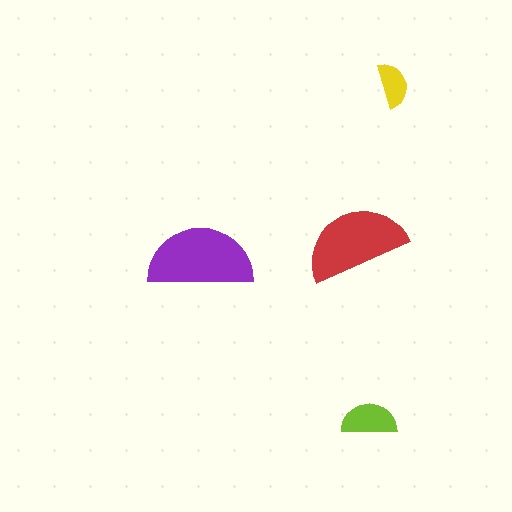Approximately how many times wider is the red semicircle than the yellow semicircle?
About 2.5 times wider.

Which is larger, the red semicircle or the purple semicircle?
The purple one.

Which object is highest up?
The yellow semicircle is topmost.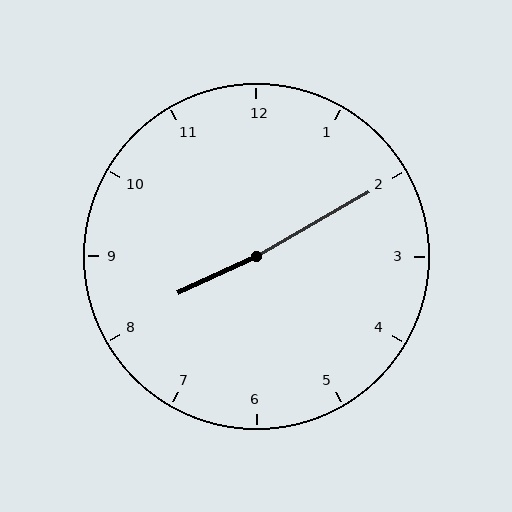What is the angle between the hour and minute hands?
Approximately 175 degrees.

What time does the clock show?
8:10.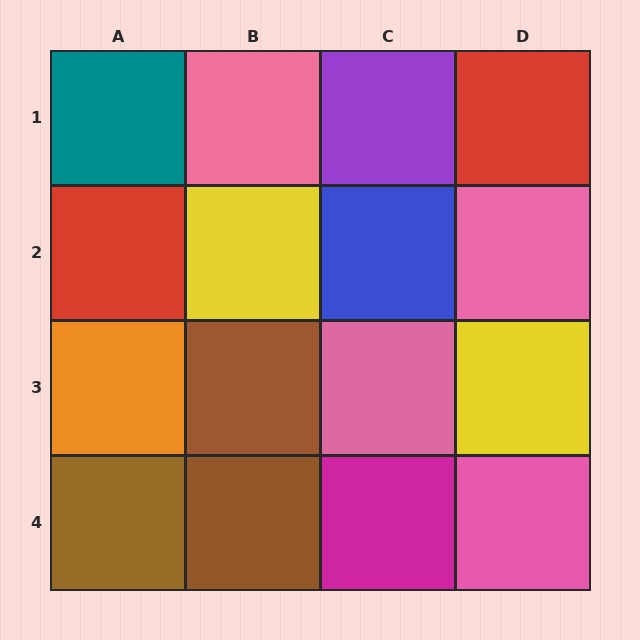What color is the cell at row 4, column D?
Pink.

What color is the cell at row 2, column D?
Pink.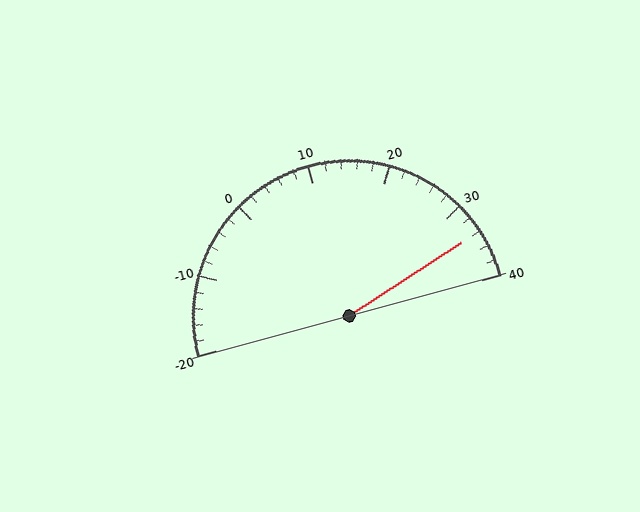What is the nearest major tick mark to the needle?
The nearest major tick mark is 30.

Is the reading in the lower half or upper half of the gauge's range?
The reading is in the upper half of the range (-20 to 40).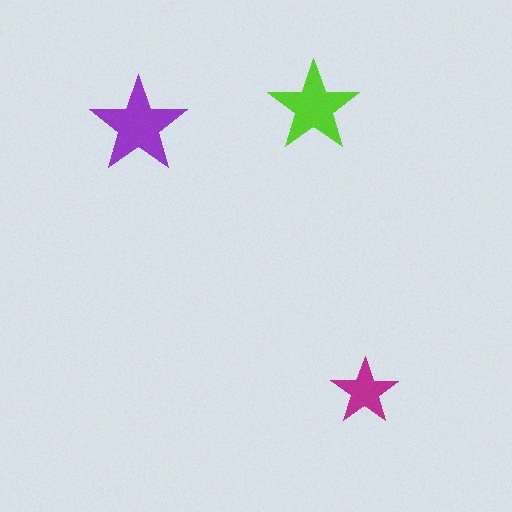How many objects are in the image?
There are 3 objects in the image.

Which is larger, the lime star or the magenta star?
The lime one.